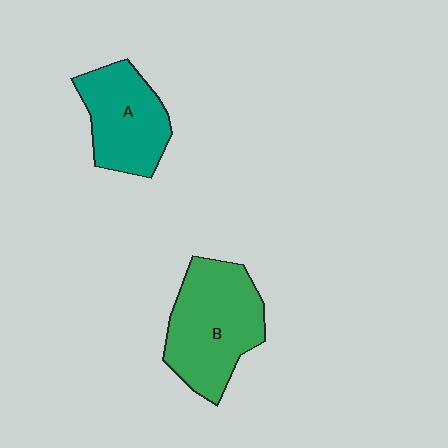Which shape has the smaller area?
Shape A (teal).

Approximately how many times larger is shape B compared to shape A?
Approximately 1.3 times.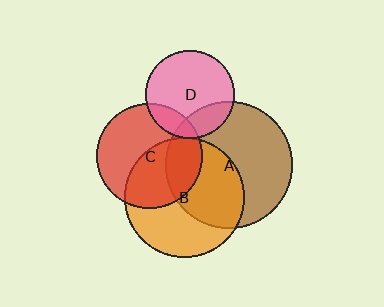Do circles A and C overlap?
Yes.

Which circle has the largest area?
Circle A (brown).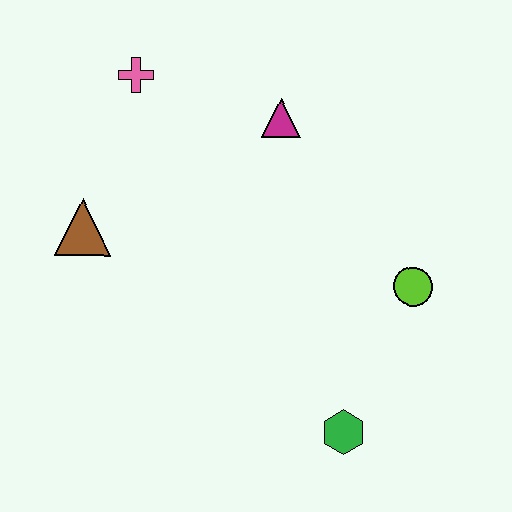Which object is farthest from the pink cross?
The green hexagon is farthest from the pink cross.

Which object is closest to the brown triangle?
The pink cross is closest to the brown triangle.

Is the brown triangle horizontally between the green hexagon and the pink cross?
No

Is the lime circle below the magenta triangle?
Yes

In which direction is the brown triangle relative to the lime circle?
The brown triangle is to the left of the lime circle.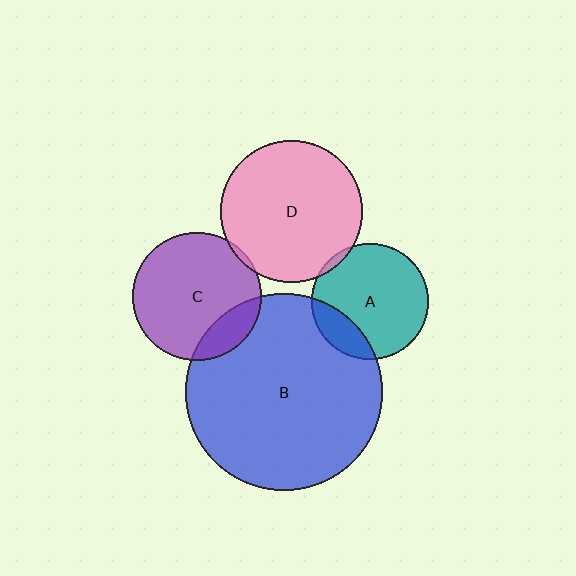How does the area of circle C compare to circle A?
Approximately 1.2 times.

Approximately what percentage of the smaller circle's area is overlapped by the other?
Approximately 15%.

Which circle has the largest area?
Circle B (blue).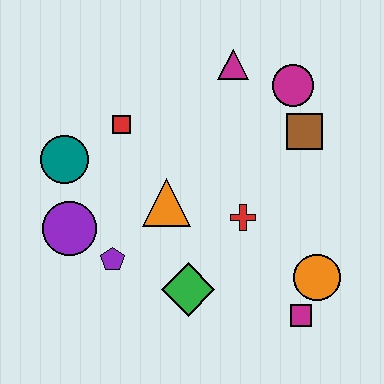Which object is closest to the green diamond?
The purple pentagon is closest to the green diamond.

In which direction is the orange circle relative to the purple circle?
The orange circle is to the right of the purple circle.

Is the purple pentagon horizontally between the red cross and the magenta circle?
No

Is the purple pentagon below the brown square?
Yes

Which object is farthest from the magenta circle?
The purple circle is farthest from the magenta circle.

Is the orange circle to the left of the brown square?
No